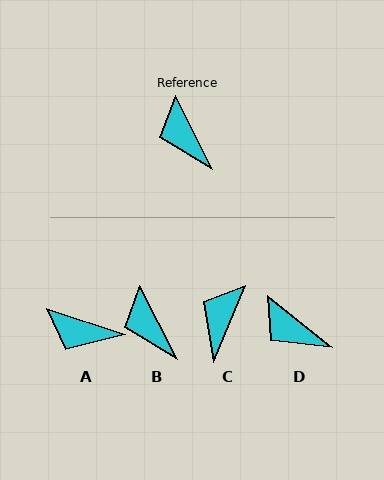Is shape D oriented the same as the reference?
No, it is off by about 24 degrees.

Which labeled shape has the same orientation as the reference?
B.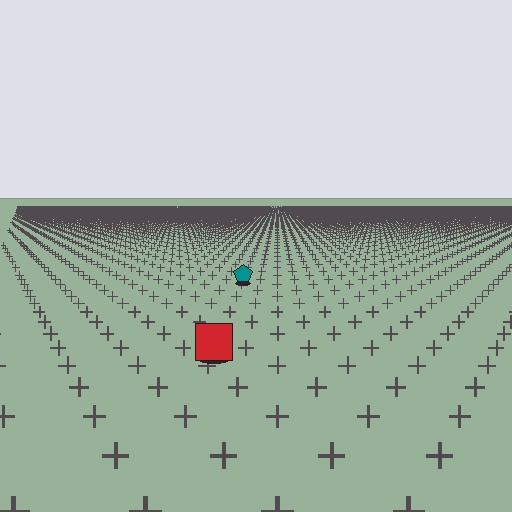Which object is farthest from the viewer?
The teal pentagon is farthest from the viewer. It appears smaller and the ground texture around it is denser.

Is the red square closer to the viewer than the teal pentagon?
Yes. The red square is closer — you can tell from the texture gradient: the ground texture is coarser near it.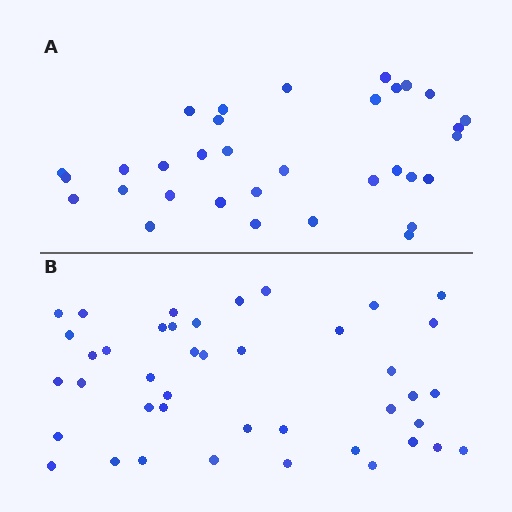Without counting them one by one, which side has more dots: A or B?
Region B (the bottom region) has more dots.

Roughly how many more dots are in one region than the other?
Region B has roughly 8 or so more dots than region A.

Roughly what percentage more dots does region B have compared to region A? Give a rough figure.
About 25% more.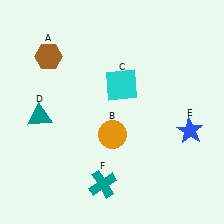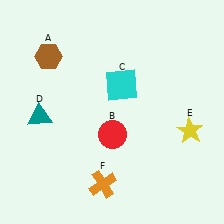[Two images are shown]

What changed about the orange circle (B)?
In Image 1, B is orange. In Image 2, it changed to red.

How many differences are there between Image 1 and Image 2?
There are 3 differences between the two images.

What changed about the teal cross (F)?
In Image 1, F is teal. In Image 2, it changed to orange.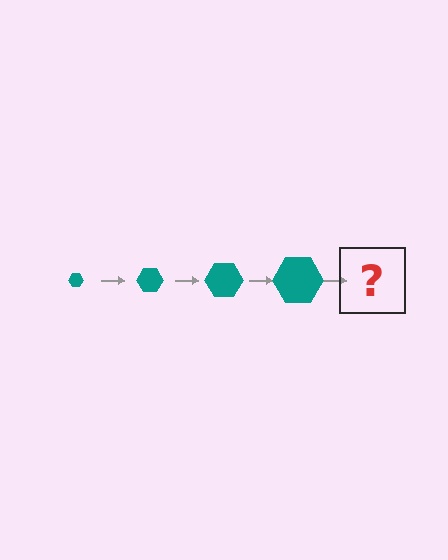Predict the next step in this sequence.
The next step is a teal hexagon, larger than the previous one.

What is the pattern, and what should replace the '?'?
The pattern is that the hexagon gets progressively larger each step. The '?' should be a teal hexagon, larger than the previous one.